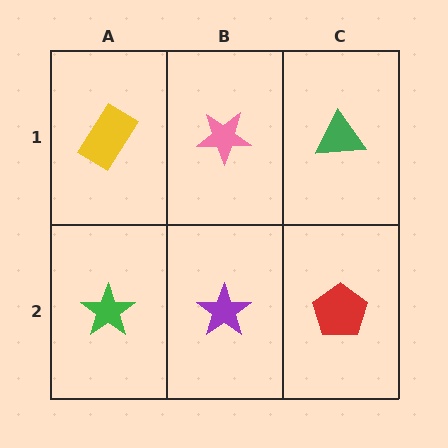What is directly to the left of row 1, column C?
A pink star.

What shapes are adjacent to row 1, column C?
A red pentagon (row 2, column C), a pink star (row 1, column B).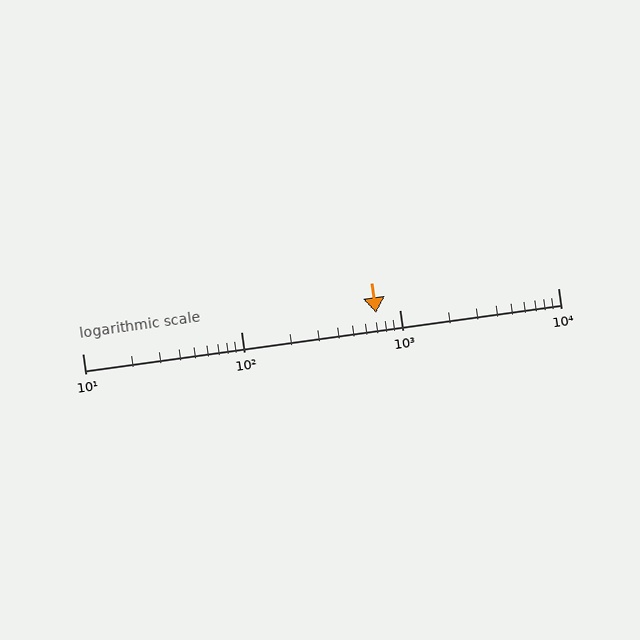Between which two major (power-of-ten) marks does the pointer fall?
The pointer is between 100 and 1000.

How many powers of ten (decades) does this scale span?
The scale spans 3 decades, from 10 to 10000.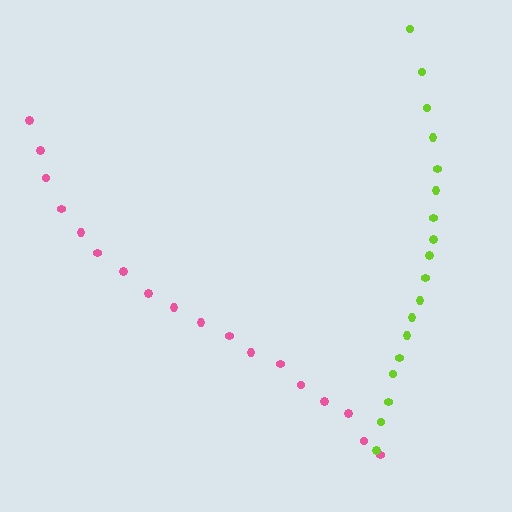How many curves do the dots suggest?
There are 2 distinct paths.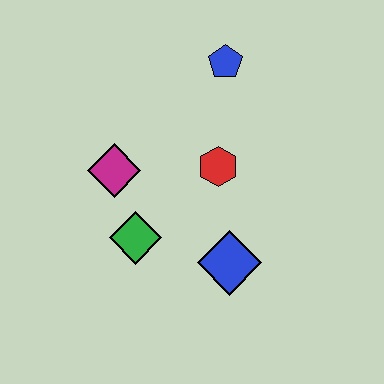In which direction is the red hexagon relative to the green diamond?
The red hexagon is to the right of the green diamond.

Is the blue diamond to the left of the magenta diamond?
No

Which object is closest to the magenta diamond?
The green diamond is closest to the magenta diamond.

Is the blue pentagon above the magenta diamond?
Yes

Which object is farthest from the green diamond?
The blue pentagon is farthest from the green diamond.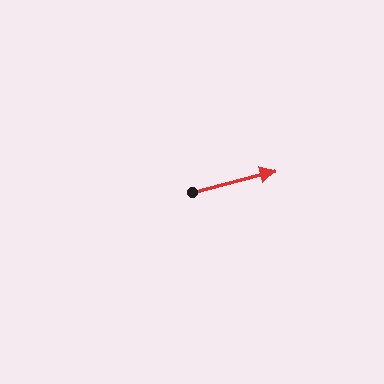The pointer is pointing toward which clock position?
Roughly 3 o'clock.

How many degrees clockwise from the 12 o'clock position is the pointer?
Approximately 76 degrees.